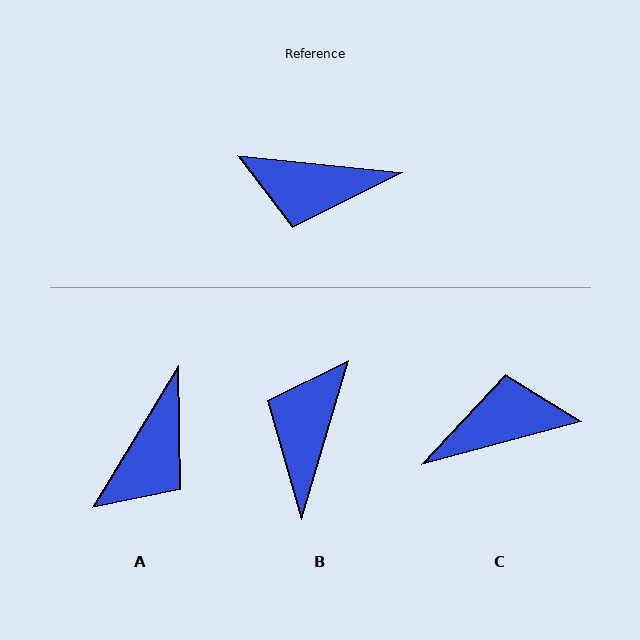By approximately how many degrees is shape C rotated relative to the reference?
Approximately 159 degrees clockwise.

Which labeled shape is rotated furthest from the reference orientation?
C, about 159 degrees away.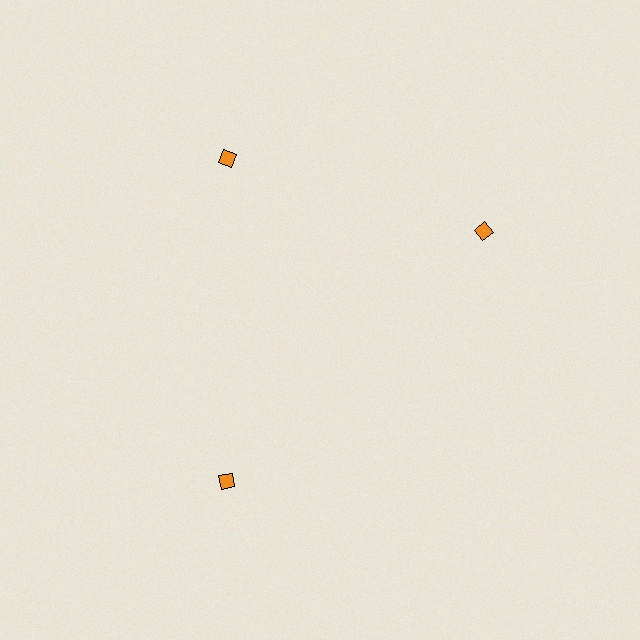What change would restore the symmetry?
The symmetry would be restored by rotating it back into even spacing with its neighbors so that all 3 diamonds sit at equal angles and equal distance from the center.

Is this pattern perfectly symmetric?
No. The 3 orange diamonds are arranged in a ring, but one element near the 3 o'clock position is rotated out of alignment along the ring, breaking the 3-fold rotational symmetry.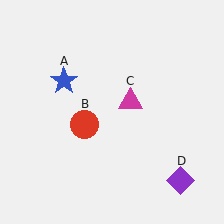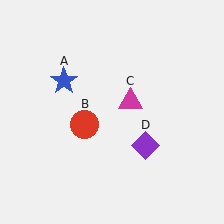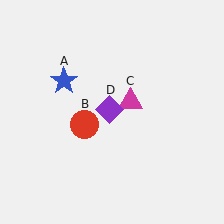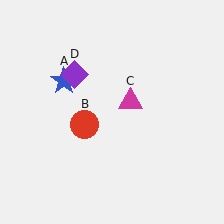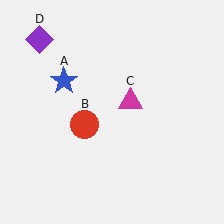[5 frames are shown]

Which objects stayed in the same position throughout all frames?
Blue star (object A) and red circle (object B) and magenta triangle (object C) remained stationary.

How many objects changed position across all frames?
1 object changed position: purple diamond (object D).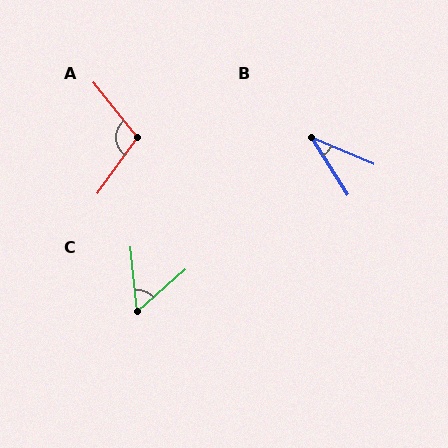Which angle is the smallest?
B, at approximately 35 degrees.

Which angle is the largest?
A, at approximately 105 degrees.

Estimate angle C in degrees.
Approximately 55 degrees.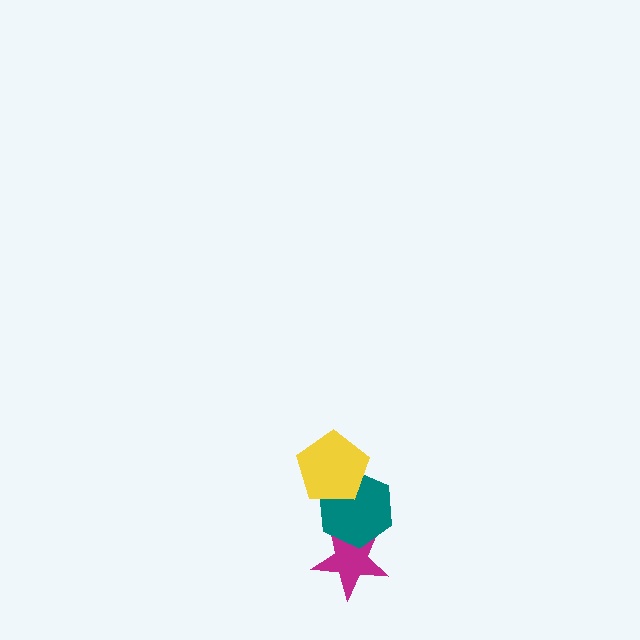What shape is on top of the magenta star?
The teal hexagon is on top of the magenta star.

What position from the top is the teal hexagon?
The teal hexagon is 2nd from the top.